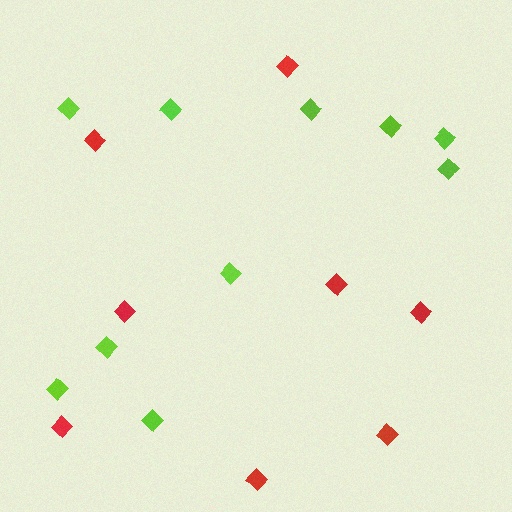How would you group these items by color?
There are 2 groups: one group of red diamonds (8) and one group of lime diamonds (10).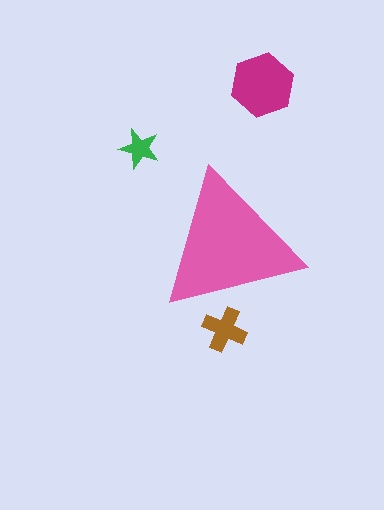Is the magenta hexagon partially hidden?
No, the magenta hexagon is fully visible.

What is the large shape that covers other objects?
A pink triangle.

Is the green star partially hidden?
No, the green star is fully visible.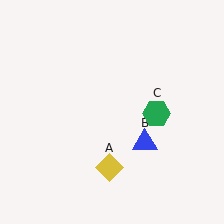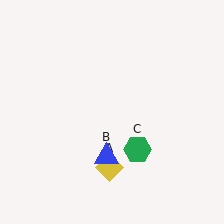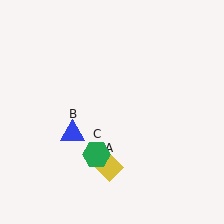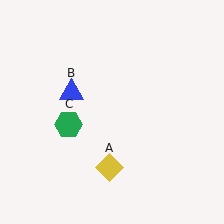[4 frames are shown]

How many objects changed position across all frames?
2 objects changed position: blue triangle (object B), green hexagon (object C).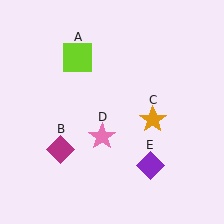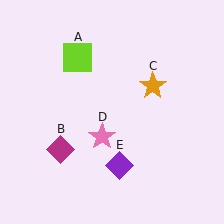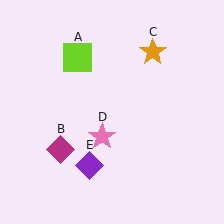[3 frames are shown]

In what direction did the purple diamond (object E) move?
The purple diamond (object E) moved left.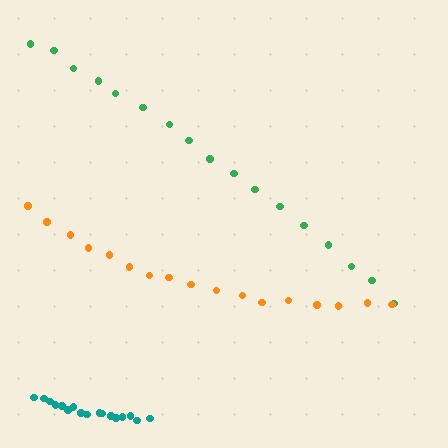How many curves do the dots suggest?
There are 3 distinct paths.